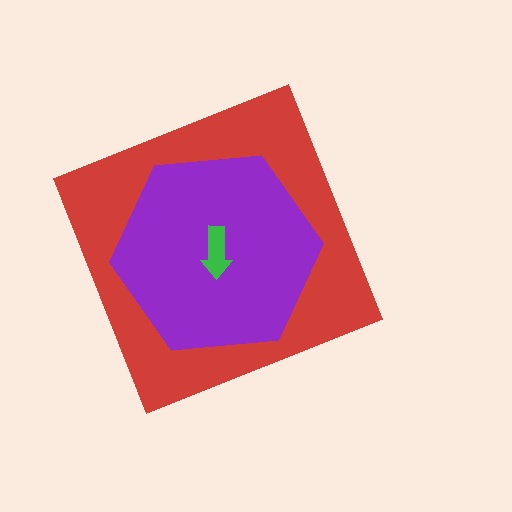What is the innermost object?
The green arrow.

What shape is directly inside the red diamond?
The purple hexagon.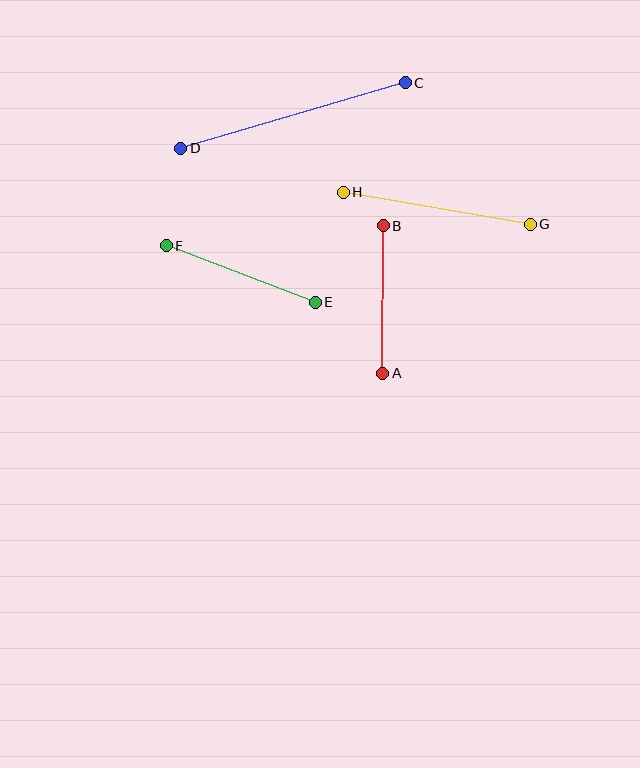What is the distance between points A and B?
The distance is approximately 147 pixels.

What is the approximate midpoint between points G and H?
The midpoint is at approximately (437, 208) pixels.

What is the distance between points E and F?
The distance is approximately 159 pixels.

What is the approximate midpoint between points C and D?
The midpoint is at approximately (293, 115) pixels.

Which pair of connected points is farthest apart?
Points C and D are farthest apart.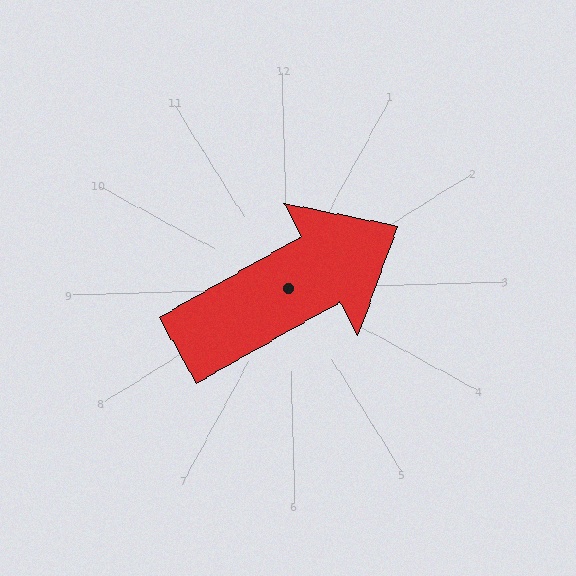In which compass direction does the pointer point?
Northeast.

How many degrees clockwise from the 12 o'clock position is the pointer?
Approximately 62 degrees.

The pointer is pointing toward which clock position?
Roughly 2 o'clock.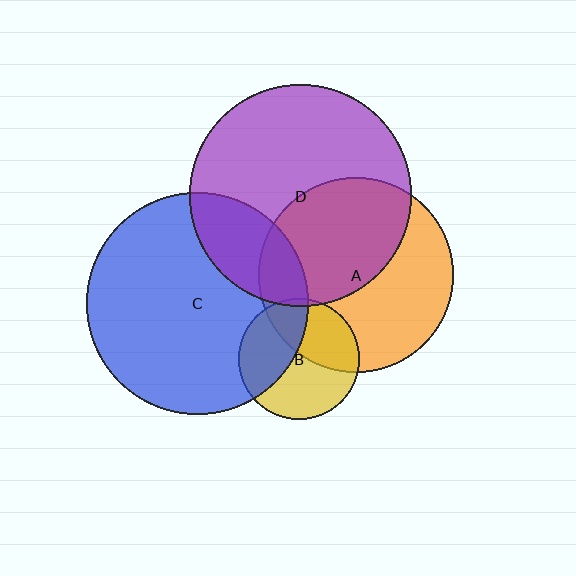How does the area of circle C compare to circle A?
Approximately 1.3 times.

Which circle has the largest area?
Circle C (blue).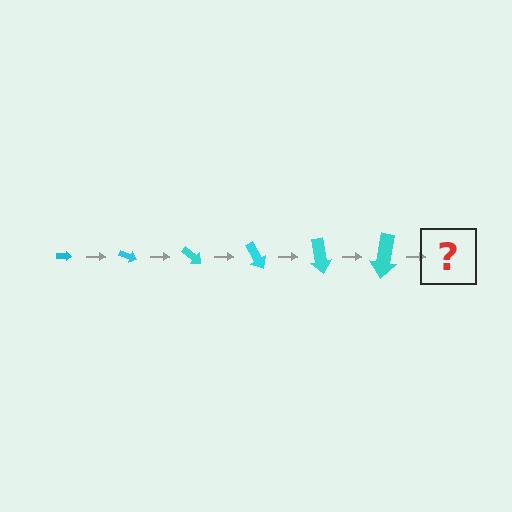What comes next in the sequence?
The next element should be an arrow, larger than the previous one and rotated 120 degrees from the start.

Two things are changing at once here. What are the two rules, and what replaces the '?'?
The two rules are that the arrow grows larger each step and it rotates 20 degrees each step. The '?' should be an arrow, larger than the previous one and rotated 120 degrees from the start.